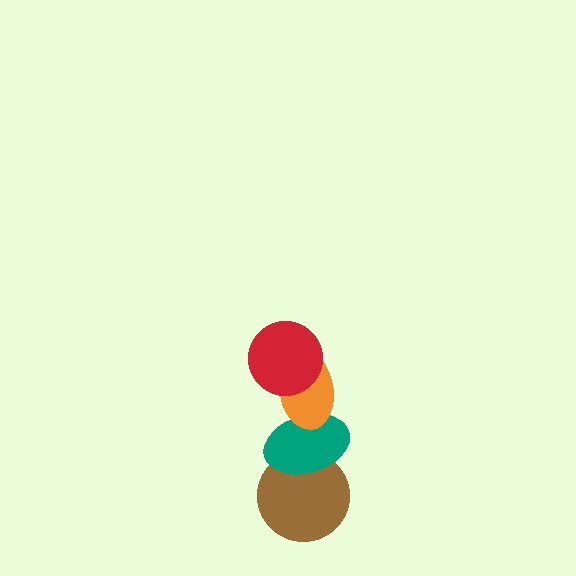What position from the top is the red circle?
The red circle is 1st from the top.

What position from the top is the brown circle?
The brown circle is 4th from the top.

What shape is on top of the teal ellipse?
The orange ellipse is on top of the teal ellipse.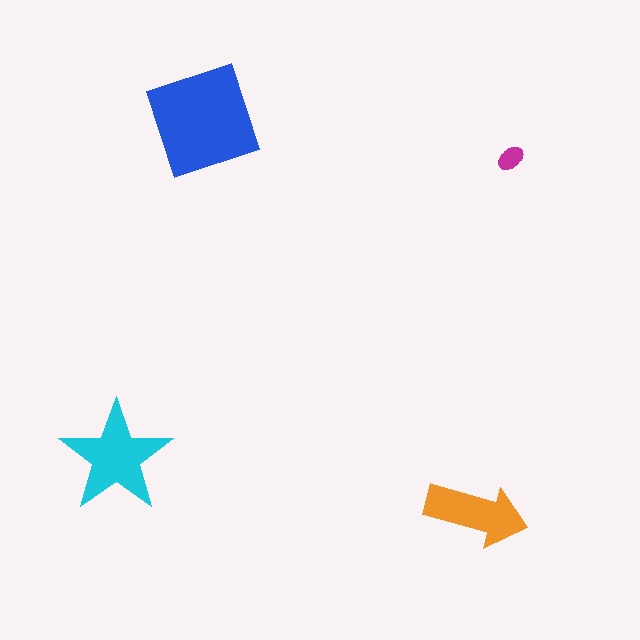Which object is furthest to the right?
The magenta ellipse is rightmost.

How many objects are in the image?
There are 4 objects in the image.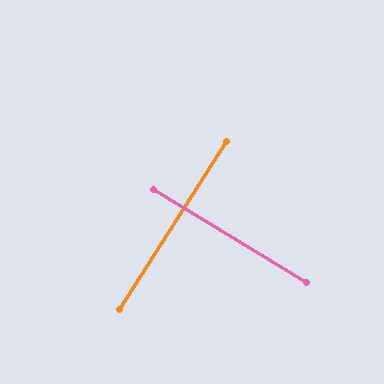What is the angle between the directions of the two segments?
Approximately 89 degrees.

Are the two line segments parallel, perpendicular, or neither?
Perpendicular — they meet at approximately 89°.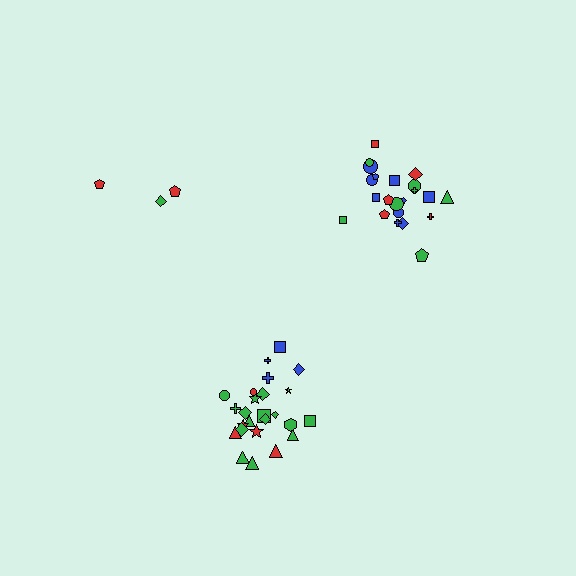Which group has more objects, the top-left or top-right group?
The top-right group.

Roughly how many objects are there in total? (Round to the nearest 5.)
Roughly 50 objects in total.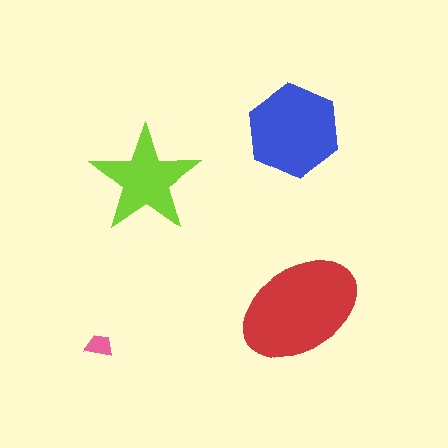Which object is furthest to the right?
The red ellipse is rightmost.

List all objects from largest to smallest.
The red ellipse, the blue hexagon, the lime star, the pink trapezoid.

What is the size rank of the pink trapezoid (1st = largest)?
4th.